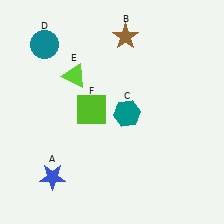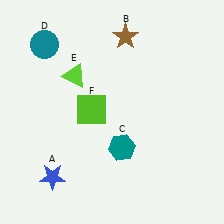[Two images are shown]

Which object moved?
The teal hexagon (C) moved down.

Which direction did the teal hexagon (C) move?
The teal hexagon (C) moved down.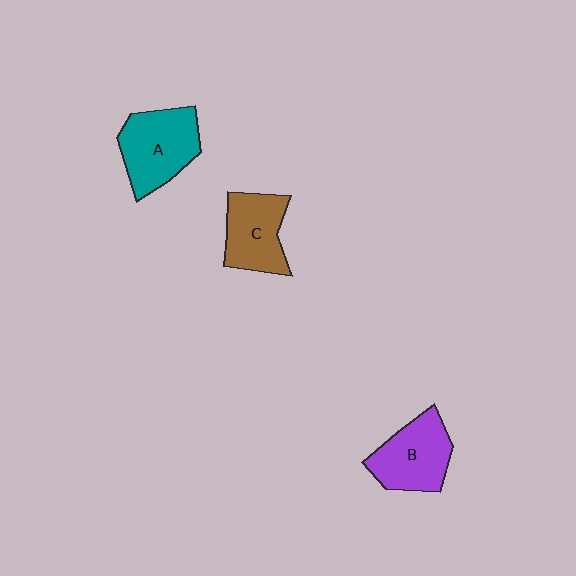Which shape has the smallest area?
Shape C (brown).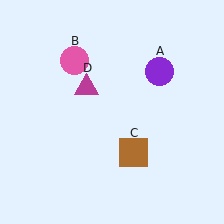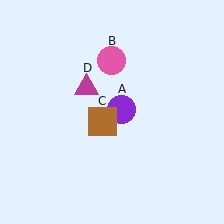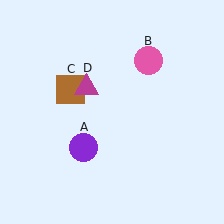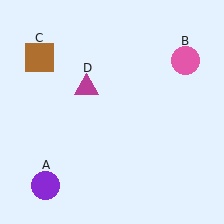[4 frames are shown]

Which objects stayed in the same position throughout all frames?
Magenta triangle (object D) remained stationary.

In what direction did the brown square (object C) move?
The brown square (object C) moved up and to the left.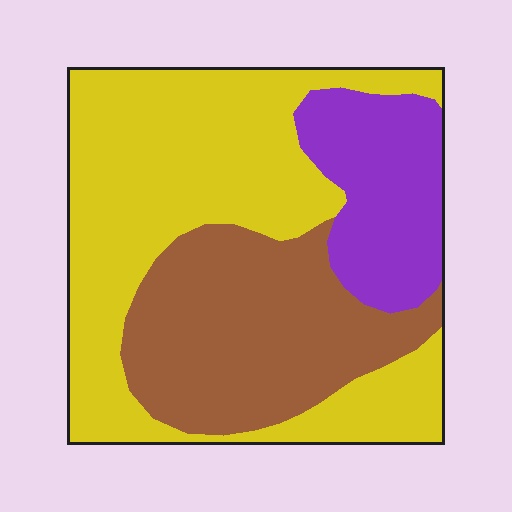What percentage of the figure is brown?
Brown covers roughly 30% of the figure.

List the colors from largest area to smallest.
From largest to smallest: yellow, brown, purple.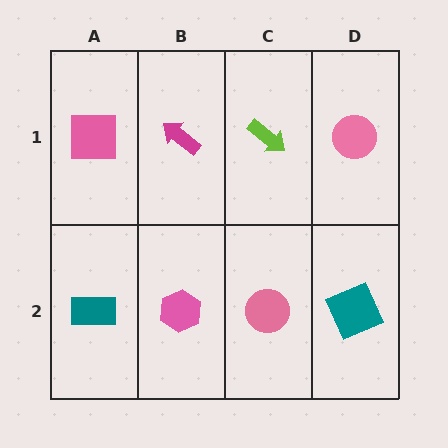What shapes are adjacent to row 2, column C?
A lime arrow (row 1, column C), a pink hexagon (row 2, column B), a teal square (row 2, column D).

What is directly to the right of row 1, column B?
A lime arrow.